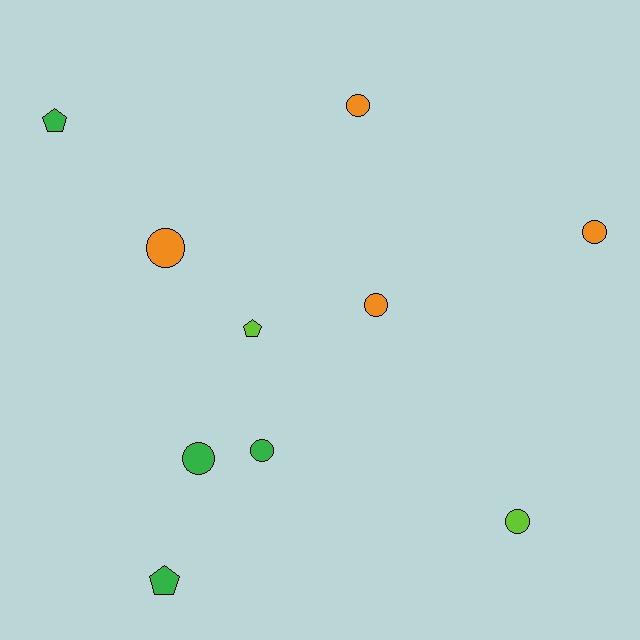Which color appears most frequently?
Orange, with 4 objects.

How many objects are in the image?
There are 10 objects.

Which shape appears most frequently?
Circle, with 7 objects.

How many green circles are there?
There are 2 green circles.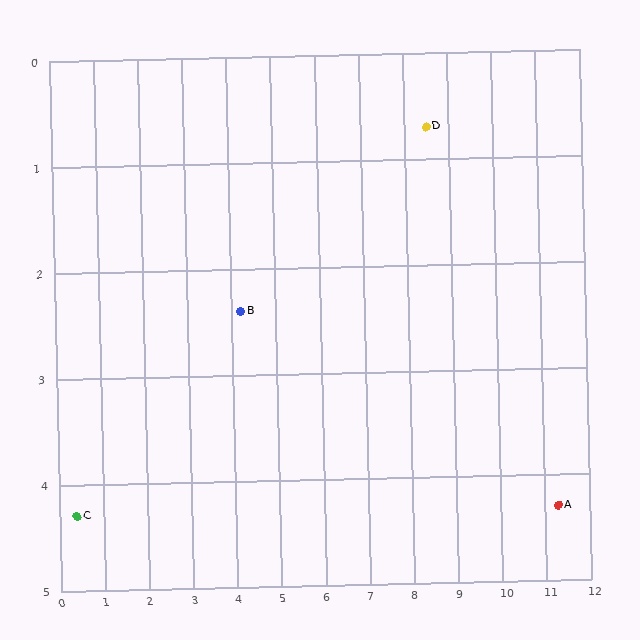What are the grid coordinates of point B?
Point B is at approximately (4.2, 2.4).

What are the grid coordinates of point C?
Point C is at approximately (0.4, 4.3).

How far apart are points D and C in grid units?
Points D and C are about 8.9 grid units apart.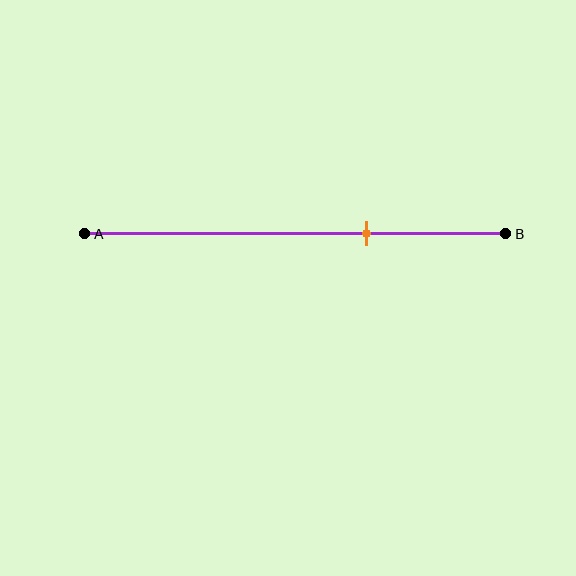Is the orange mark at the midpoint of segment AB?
No, the mark is at about 65% from A, not at the 50% midpoint.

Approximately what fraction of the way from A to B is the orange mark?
The orange mark is approximately 65% of the way from A to B.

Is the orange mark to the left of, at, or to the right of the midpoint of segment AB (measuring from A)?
The orange mark is to the right of the midpoint of segment AB.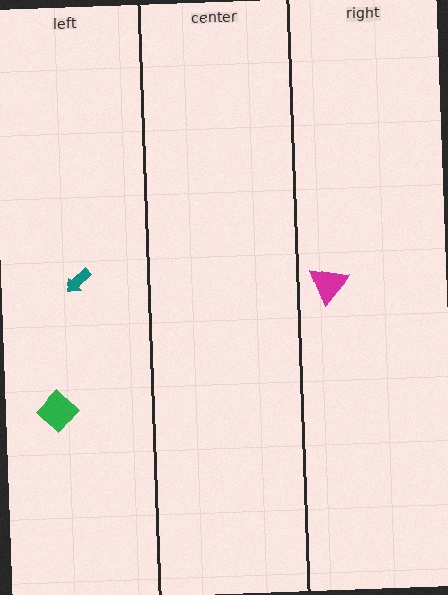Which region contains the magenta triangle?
The right region.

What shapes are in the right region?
The magenta triangle.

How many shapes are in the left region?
2.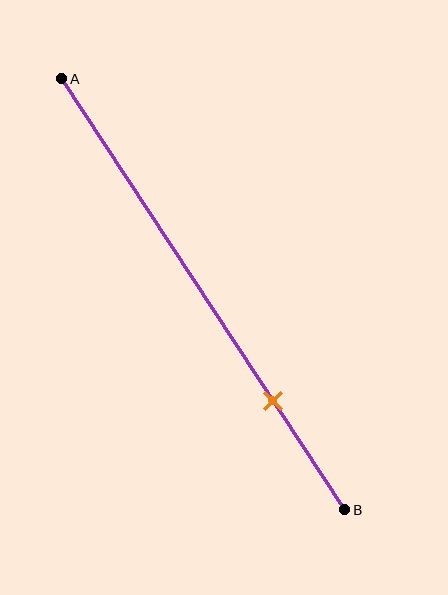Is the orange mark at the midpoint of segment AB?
No, the mark is at about 75% from A, not at the 50% midpoint.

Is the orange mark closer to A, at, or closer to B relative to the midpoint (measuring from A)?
The orange mark is closer to point B than the midpoint of segment AB.